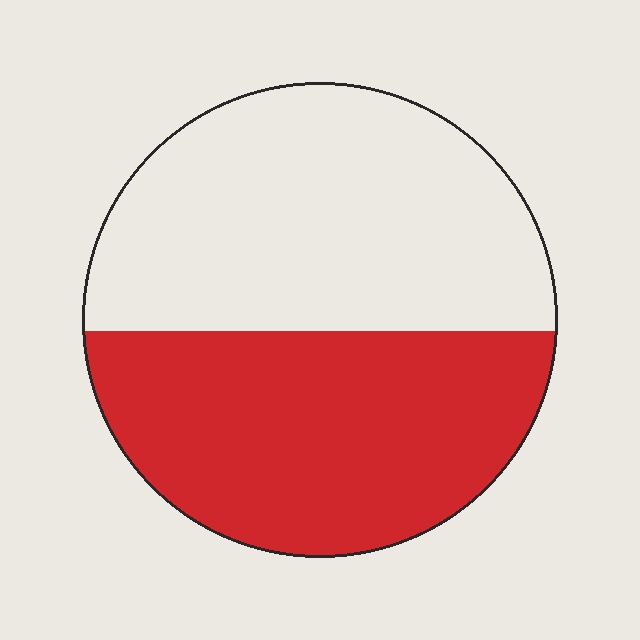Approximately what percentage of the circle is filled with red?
Approximately 45%.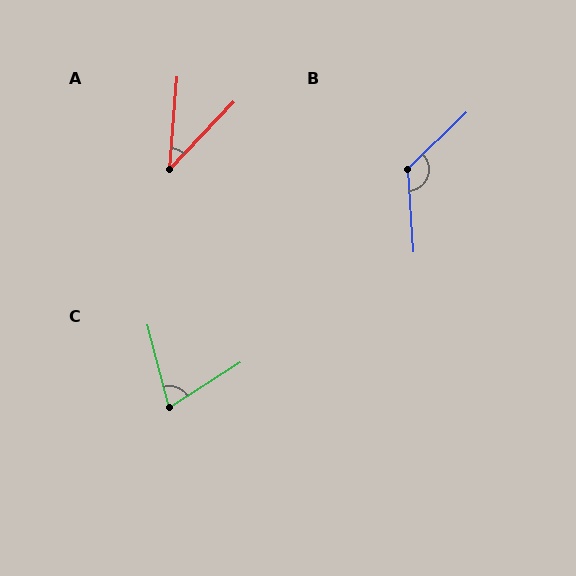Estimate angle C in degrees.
Approximately 72 degrees.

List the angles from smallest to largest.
A (39°), C (72°), B (130°).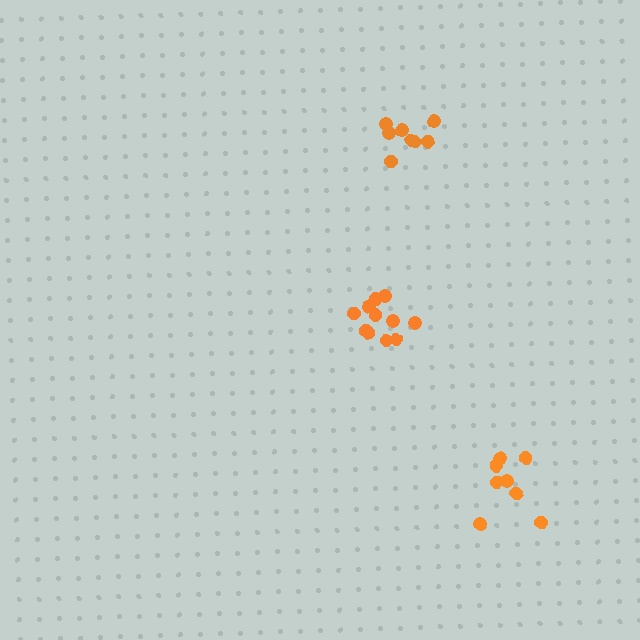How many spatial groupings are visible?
There are 3 spatial groupings.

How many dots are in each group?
Group 1: 11 dots, Group 2: 8 dots, Group 3: 8 dots (27 total).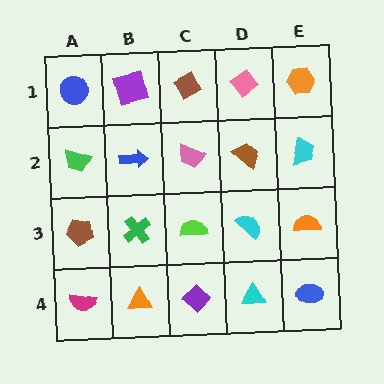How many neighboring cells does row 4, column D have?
3.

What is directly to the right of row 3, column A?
A green cross.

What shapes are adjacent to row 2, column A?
A blue circle (row 1, column A), a brown pentagon (row 3, column A), a blue arrow (row 2, column B).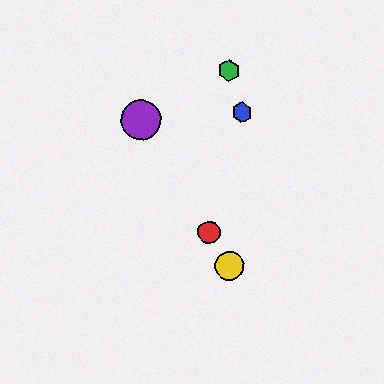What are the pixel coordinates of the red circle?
The red circle is at (209, 232).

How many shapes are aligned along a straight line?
3 shapes (the red circle, the yellow circle, the purple circle) are aligned along a straight line.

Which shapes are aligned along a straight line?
The red circle, the yellow circle, the purple circle are aligned along a straight line.